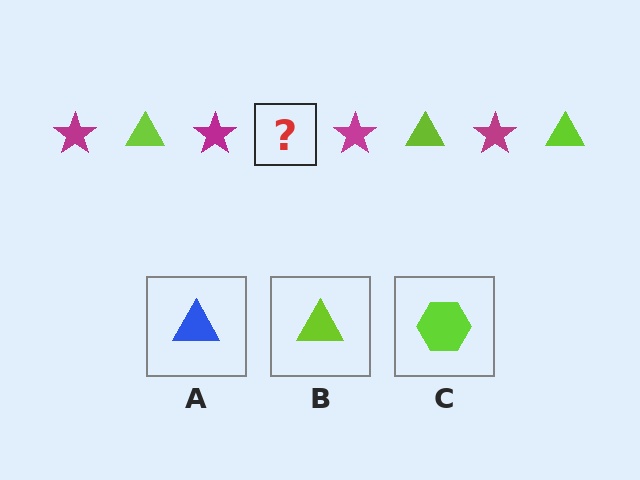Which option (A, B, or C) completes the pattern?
B.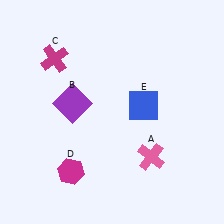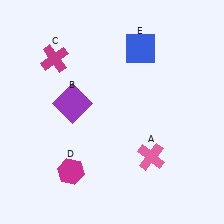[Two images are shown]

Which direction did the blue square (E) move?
The blue square (E) moved up.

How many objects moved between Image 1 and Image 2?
1 object moved between the two images.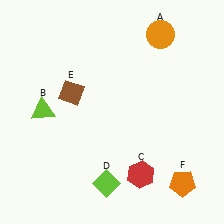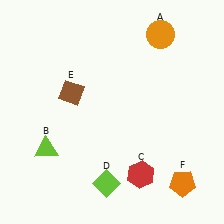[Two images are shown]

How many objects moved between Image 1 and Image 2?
1 object moved between the two images.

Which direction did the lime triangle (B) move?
The lime triangle (B) moved down.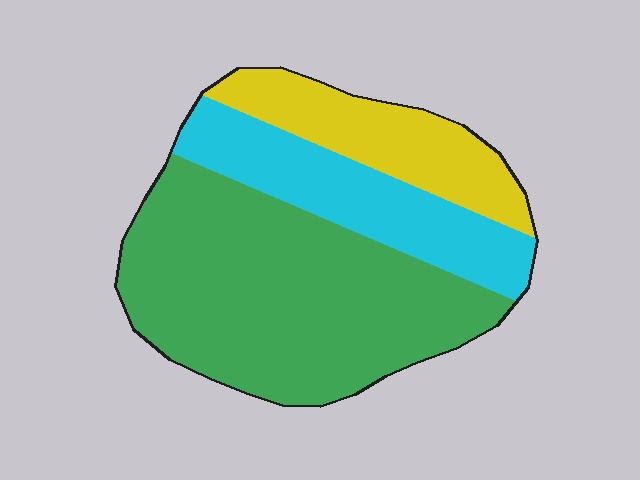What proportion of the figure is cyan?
Cyan covers roughly 25% of the figure.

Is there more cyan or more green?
Green.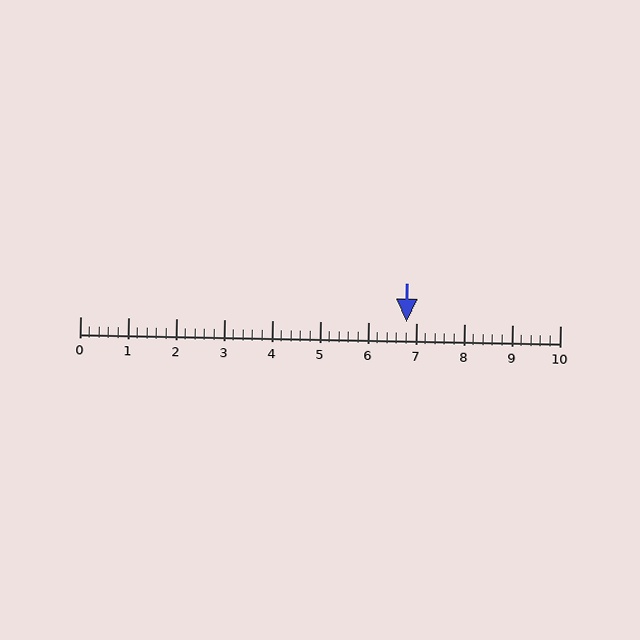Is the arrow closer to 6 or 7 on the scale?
The arrow is closer to 7.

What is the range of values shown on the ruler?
The ruler shows values from 0 to 10.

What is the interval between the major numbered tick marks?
The major tick marks are spaced 1 units apart.